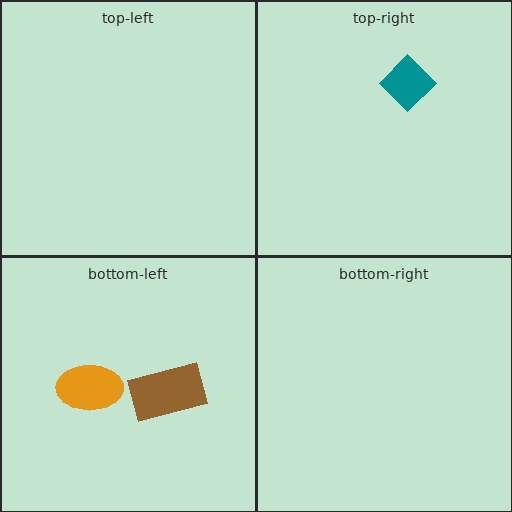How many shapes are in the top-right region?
1.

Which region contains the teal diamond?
The top-right region.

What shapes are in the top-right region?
The teal diamond.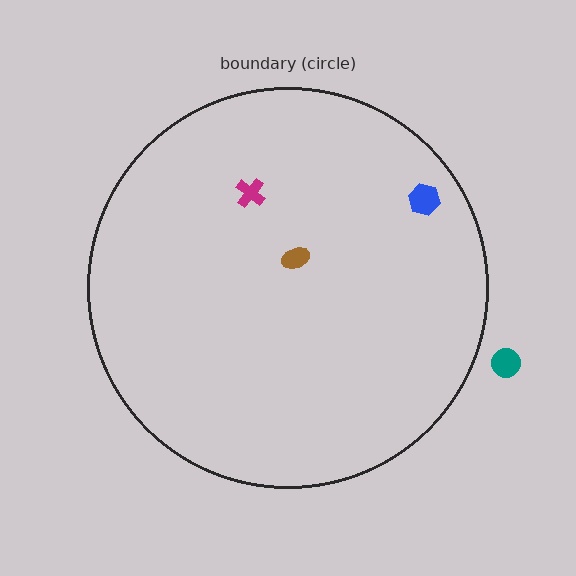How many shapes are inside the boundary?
3 inside, 1 outside.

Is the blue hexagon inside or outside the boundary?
Inside.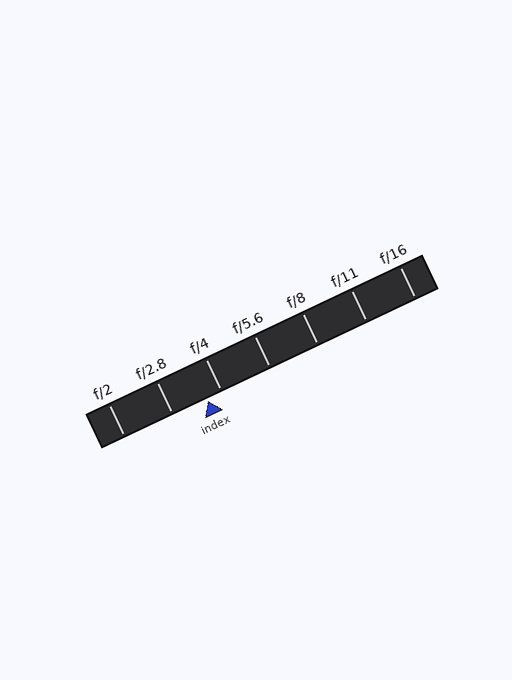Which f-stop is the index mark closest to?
The index mark is closest to f/4.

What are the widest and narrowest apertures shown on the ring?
The widest aperture shown is f/2 and the narrowest is f/16.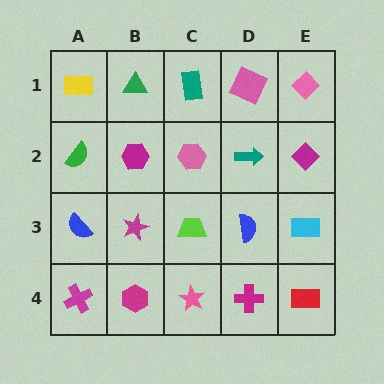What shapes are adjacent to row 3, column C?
A pink hexagon (row 2, column C), a pink star (row 4, column C), a magenta star (row 3, column B), a blue semicircle (row 3, column D).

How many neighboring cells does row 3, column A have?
3.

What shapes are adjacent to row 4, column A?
A blue semicircle (row 3, column A), a magenta hexagon (row 4, column B).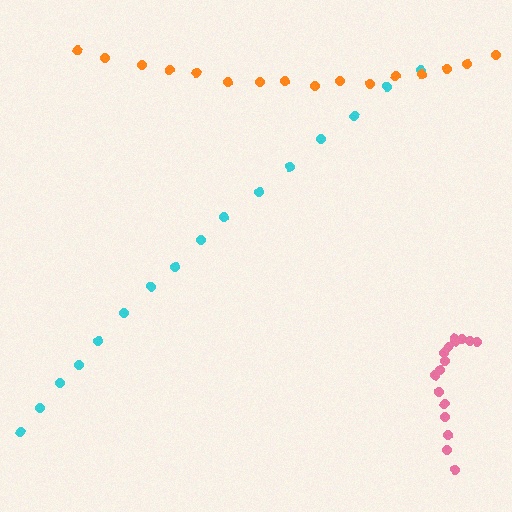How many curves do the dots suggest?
There are 3 distinct paths.